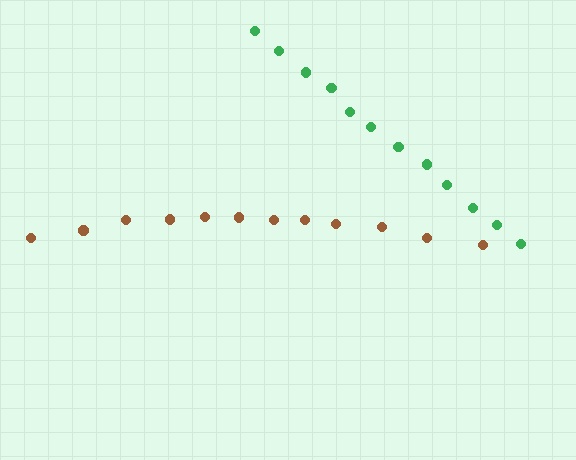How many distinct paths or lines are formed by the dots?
There are 2 distinct paths.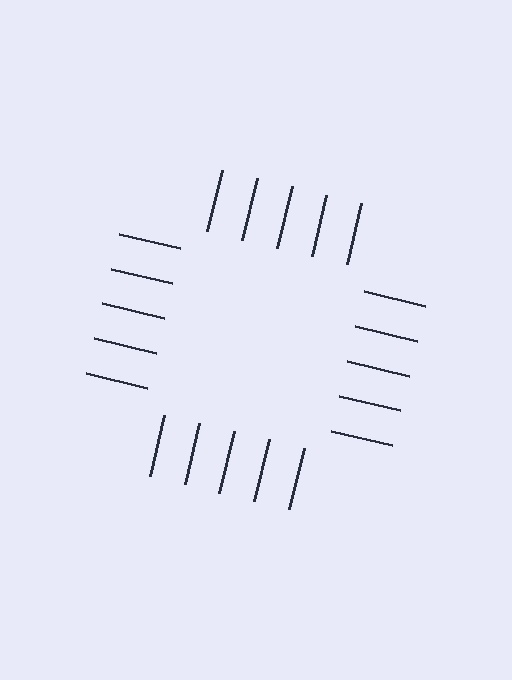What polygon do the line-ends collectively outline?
An illusory square — the line segments terminate on its edges but no continuous stroke is drawn.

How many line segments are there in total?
20 — 5 along each of the 4 edges.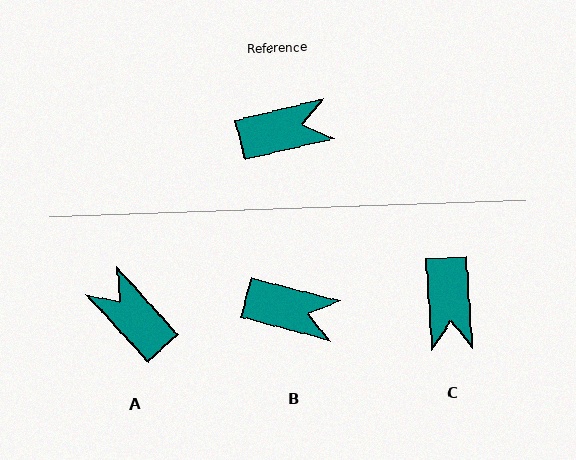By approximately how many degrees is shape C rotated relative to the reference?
Approximately 100 degrees clockwise.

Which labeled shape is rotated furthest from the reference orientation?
A, about 119 degrees away.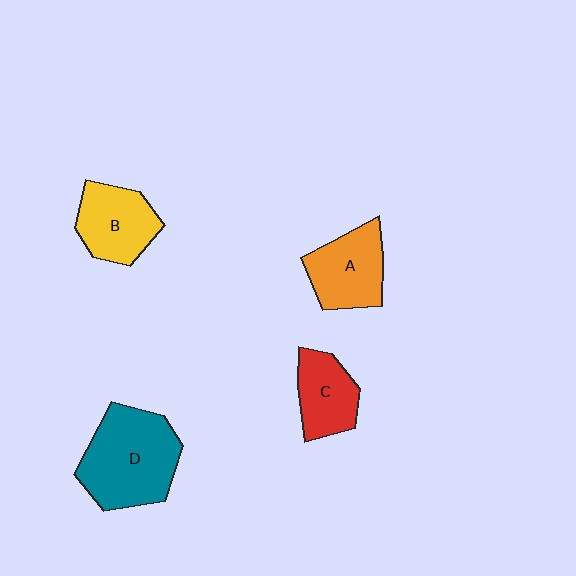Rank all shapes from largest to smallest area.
From largest to smallest: D (teal), A (orange), B (yellow), C (red).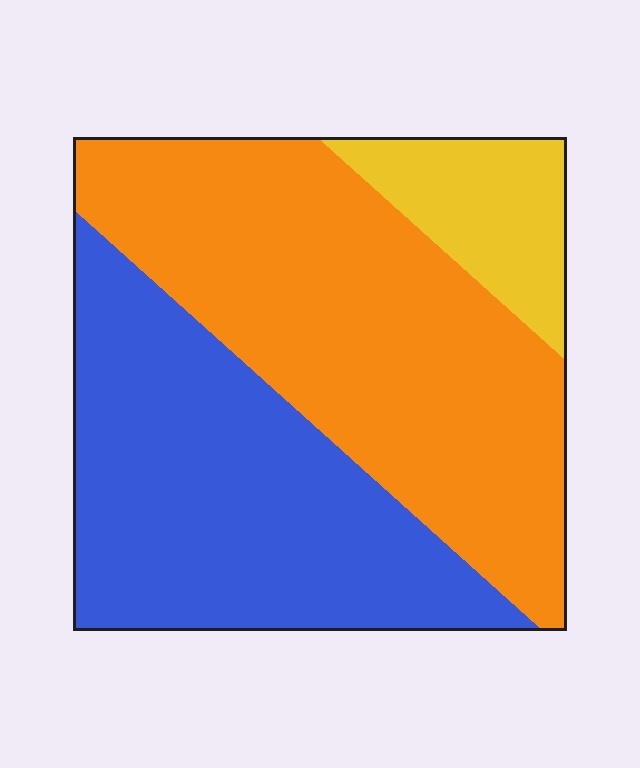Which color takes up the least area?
Yellow, at roughly 10%.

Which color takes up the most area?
Orange, at roughly 50%.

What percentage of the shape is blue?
Blue takes up about two fifths (2/5) of the shape.